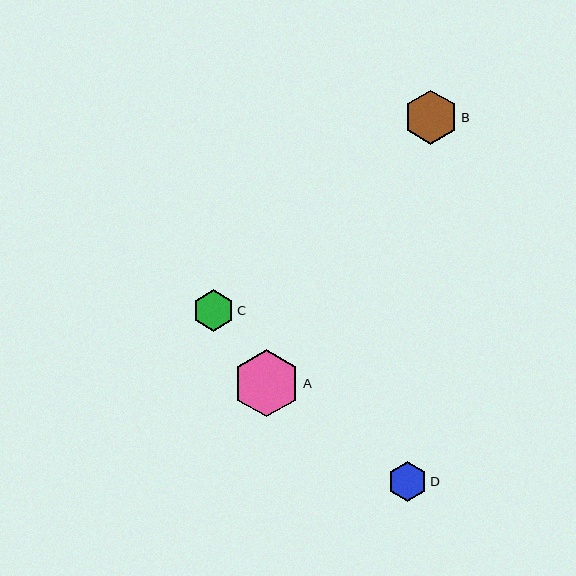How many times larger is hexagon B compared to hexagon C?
Hexagon B is approximately 1.3 times the size of hexagon C.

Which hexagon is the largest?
Hexagon A is the largest with a size of approximately 67 pixels.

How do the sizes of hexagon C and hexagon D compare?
Hexagon C and hexagon D are approximately the same size.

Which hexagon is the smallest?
Hexagon D is the smallest with a size of approximately 39 pixels.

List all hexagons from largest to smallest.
From largest to smallest: A, B, C, D.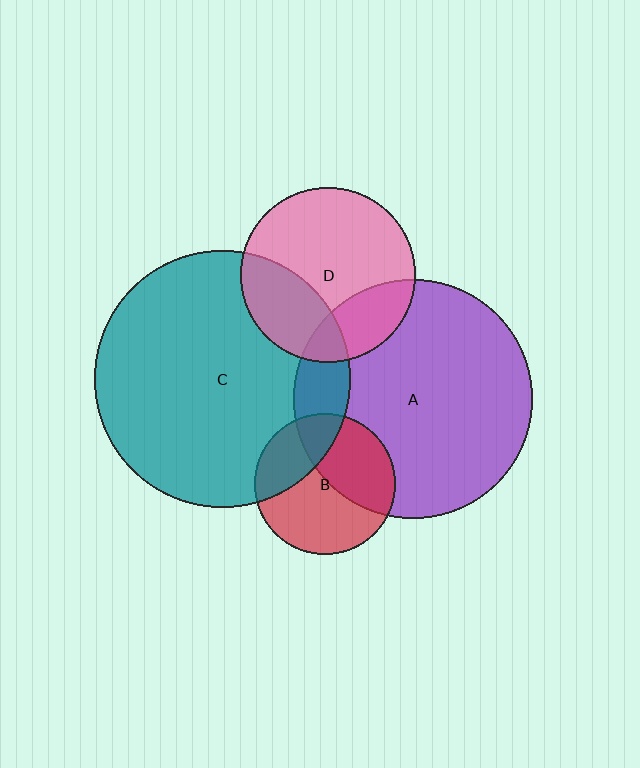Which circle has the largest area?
Circle C (teal).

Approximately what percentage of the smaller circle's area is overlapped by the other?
Approximately 40%.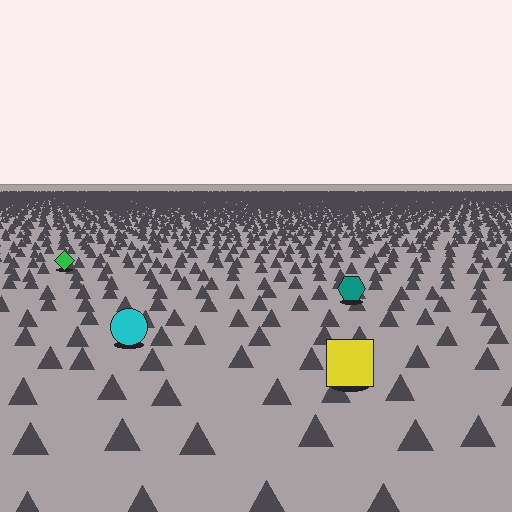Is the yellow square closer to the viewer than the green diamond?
Yes. The yellow square is closer — you can tell from the texture gradient: the ground texture is coarser near it.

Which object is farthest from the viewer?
The green diamond is farthest from the viewer. It appears smaller and the ground texture around it is denser.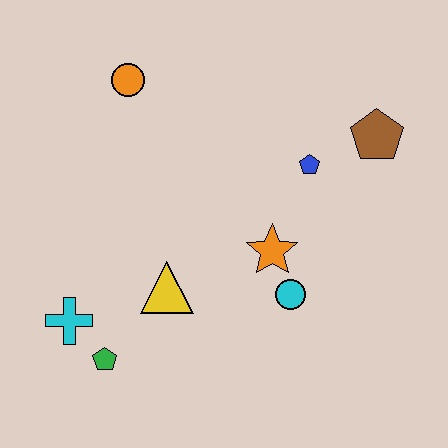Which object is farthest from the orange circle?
The green pentagon is farthest from the orange circle.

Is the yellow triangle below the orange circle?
Yes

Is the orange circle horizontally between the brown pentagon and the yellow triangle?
No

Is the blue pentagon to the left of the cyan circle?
No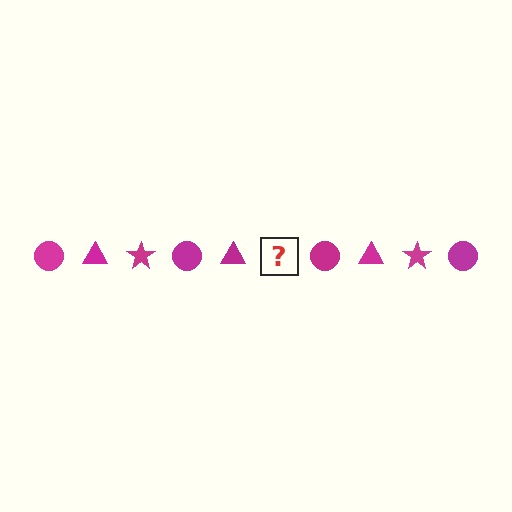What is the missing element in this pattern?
The missing element is a magenta star.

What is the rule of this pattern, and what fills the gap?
The rule is that the pattern cycles through circle, triangle, star shapes in magenta. The gap should be filled with a magenta star.